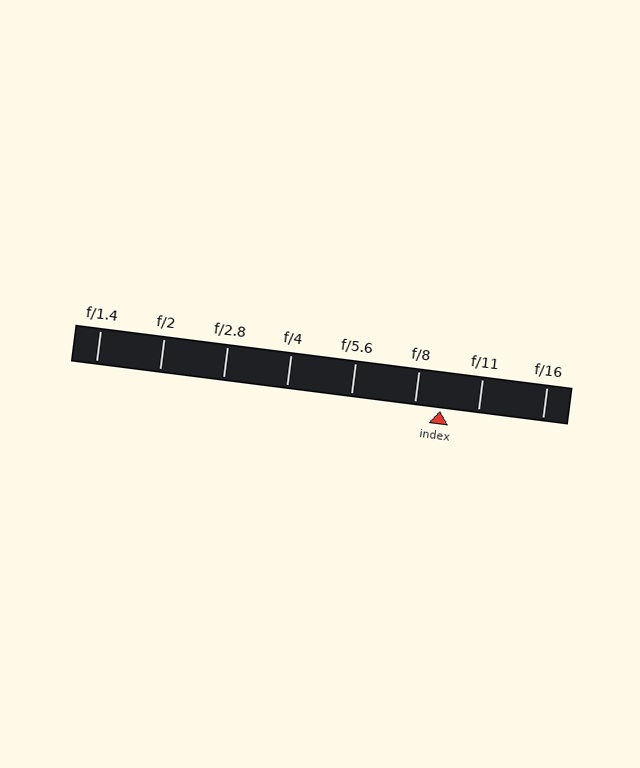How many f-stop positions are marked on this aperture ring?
There are 8 f-stop positions marked.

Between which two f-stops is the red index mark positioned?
The index mark is between f/8 and f/11.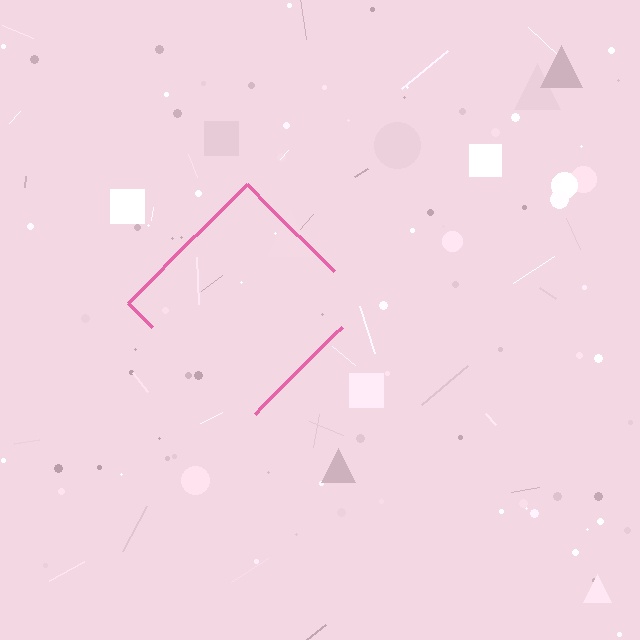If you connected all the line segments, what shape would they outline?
They would outline a diamond.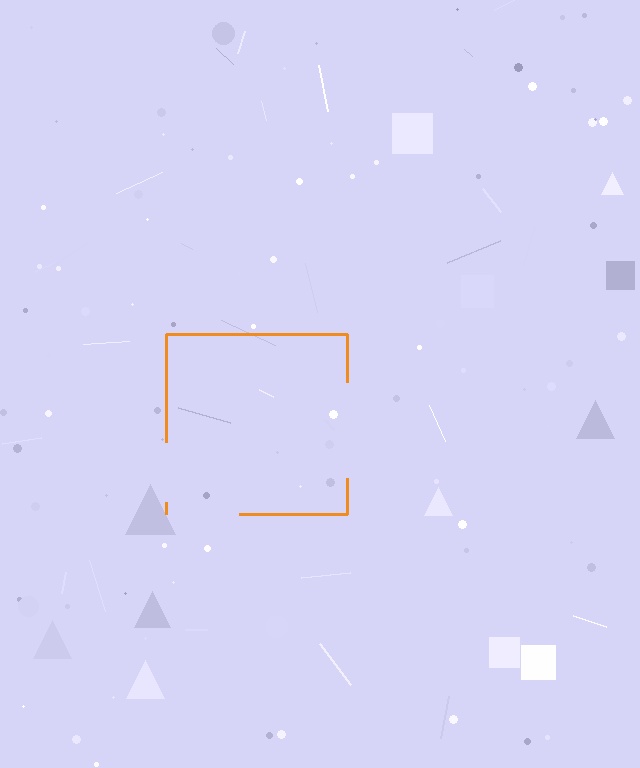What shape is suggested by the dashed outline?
The dashed outline suggests a square.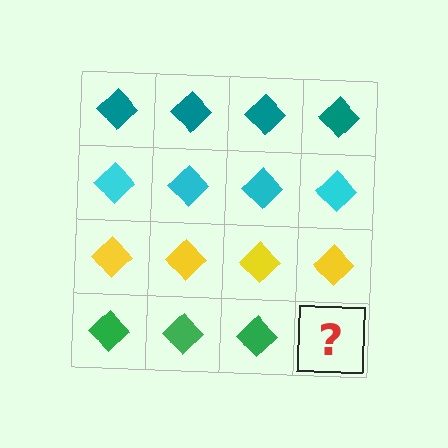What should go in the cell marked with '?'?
The missing cell should contain a green diamond.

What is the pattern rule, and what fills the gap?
The rule is that each row has a consistent color. The gap should be filled with a green diamond.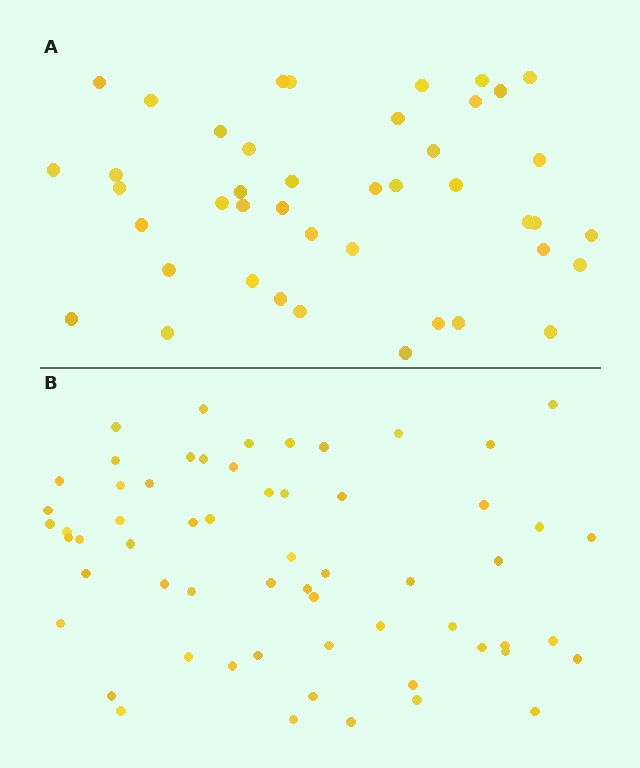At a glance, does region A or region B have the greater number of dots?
Region B (the bottom region) has more dots.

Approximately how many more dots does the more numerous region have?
Region B has approximately 15 more dots than region A.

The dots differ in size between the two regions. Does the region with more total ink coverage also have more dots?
No. Region A has more total ink coverage because its dots are larger, but region B actually contains more individual dots. Total area can be misleading — the number of items is what matters here.